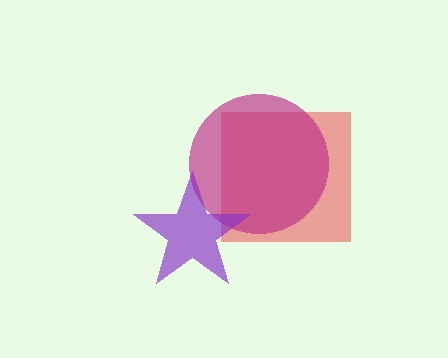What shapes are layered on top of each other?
The layered shapes are: a red square, a magenta circle, a purple star.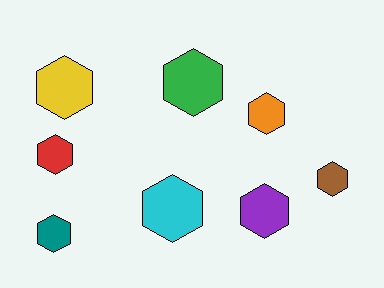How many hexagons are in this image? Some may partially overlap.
There are 8 hexagons.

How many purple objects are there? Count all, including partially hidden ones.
There is 1 purple object.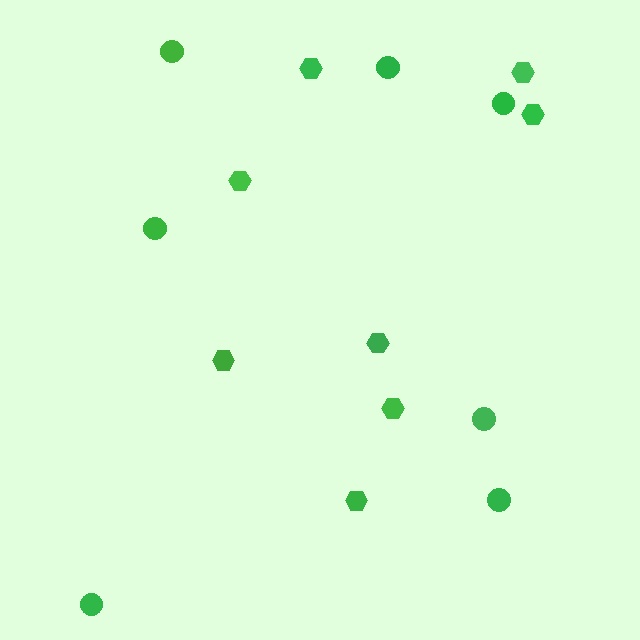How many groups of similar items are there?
There are 2 groups: one group of circles (7) and one group of hexagons (8).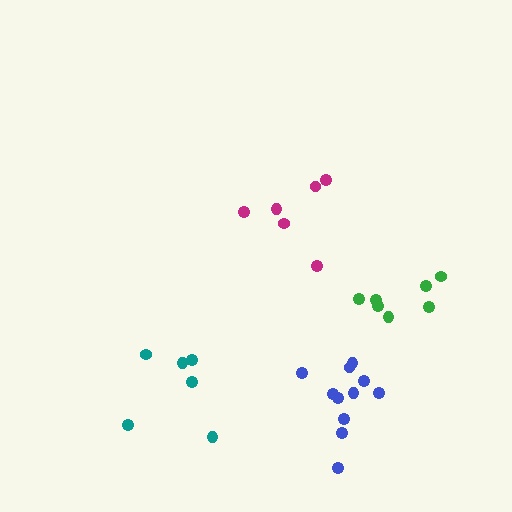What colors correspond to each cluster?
The clusters are colored: teal, blue, green, magenta.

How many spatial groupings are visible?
There are 4 spatial groupings.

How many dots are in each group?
Group 1: 6 dots, Group 2: 11 dots, Group 3: 7 dots, Group 4: 6 dots (30 total).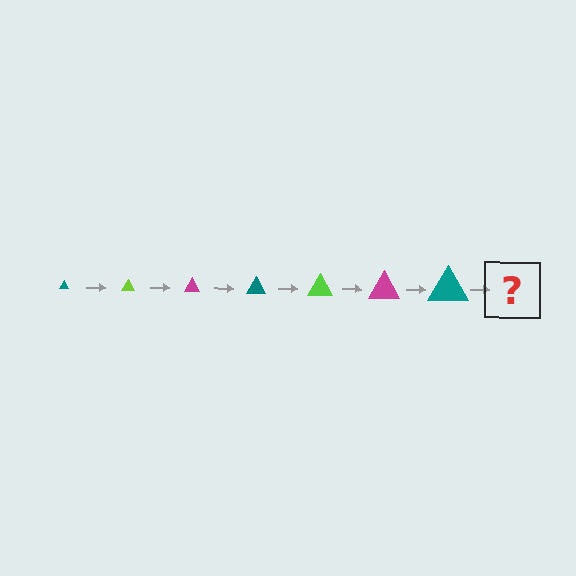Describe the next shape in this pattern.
It should be a lime triangle, larger than the previous one.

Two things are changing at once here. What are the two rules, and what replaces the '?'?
The two rules are that the triangle grows larger each step and the color cycles through teal, lime, and magenta. The '?' should be a lime triangle, larger than the previous one.